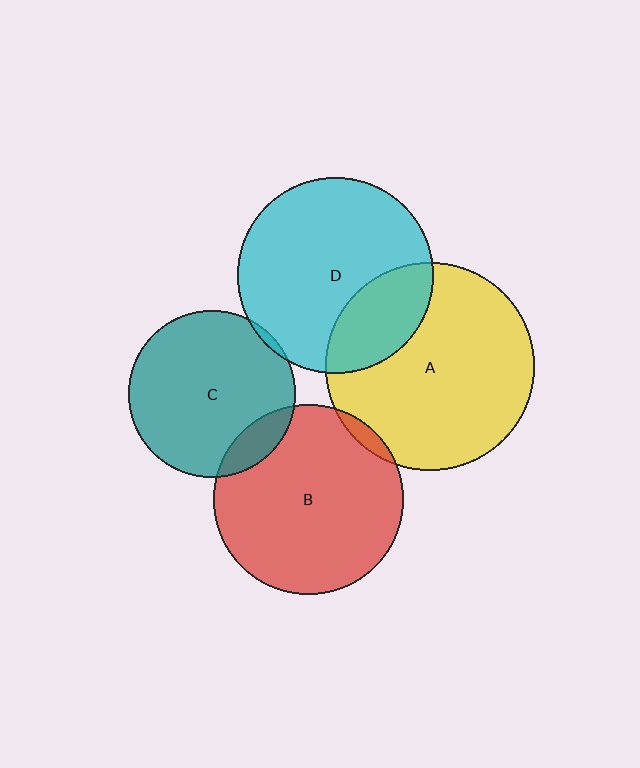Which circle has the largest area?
Circle A (yellow).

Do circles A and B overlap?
Yes.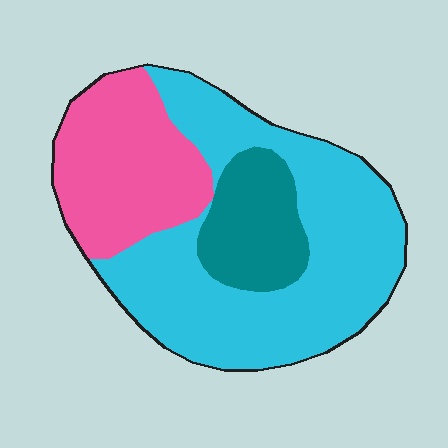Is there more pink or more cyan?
Cyan.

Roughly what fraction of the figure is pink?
Pink covers roughly 30% of the figure.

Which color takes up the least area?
Teal, at roughly 15%.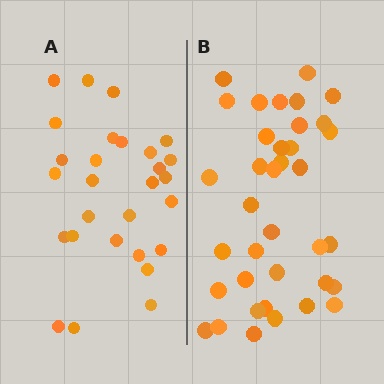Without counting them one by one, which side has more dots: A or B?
Region B (the right region) has more dots.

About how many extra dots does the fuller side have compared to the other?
Region B has roughly 8 or so more dots than region A.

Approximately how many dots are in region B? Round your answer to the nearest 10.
About 40 dots. (The exact count is 37, which rounds to 40.)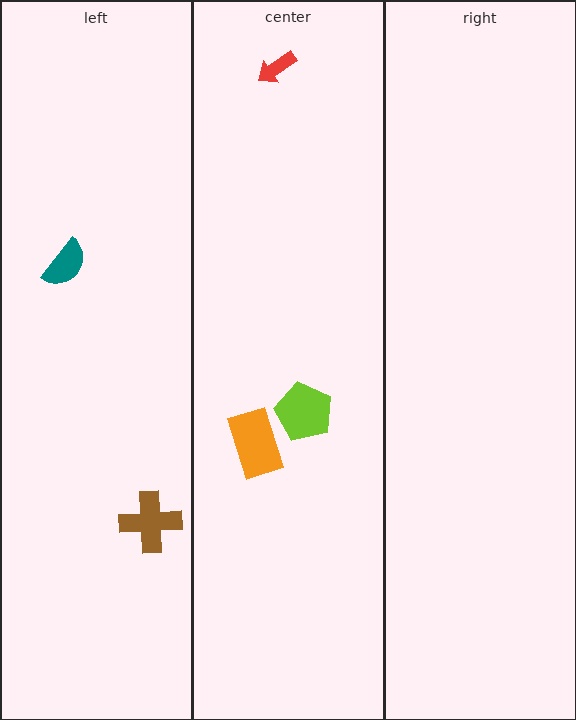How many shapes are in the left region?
2.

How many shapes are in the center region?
3.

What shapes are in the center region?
The red arrow, the orange rectangle, the lime pentagon.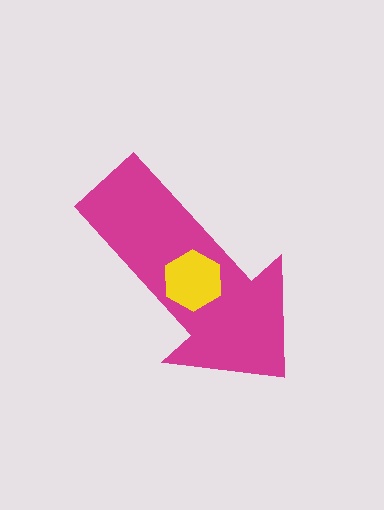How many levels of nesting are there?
2.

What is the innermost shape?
The yellow hexagon.